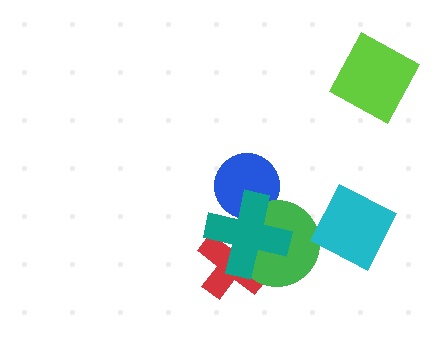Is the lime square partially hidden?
No, no other shape covers it.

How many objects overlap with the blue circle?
2 objects overlap with the blue circle.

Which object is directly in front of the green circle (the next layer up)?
The cyan diamond is directly in front of the green circle.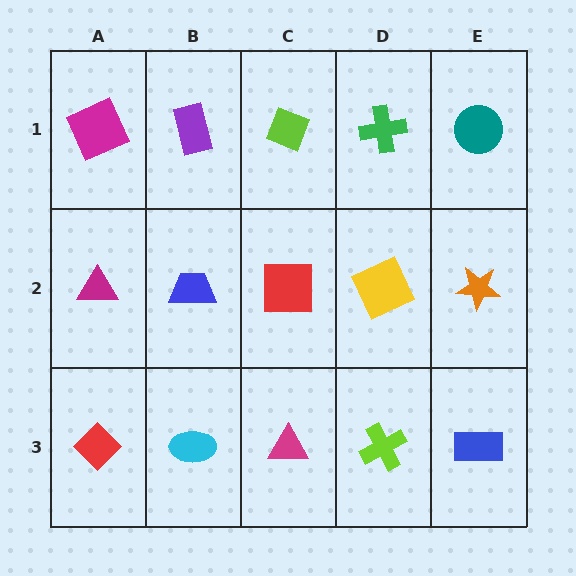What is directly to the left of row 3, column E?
A lime cross.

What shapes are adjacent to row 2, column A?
A magenta square (row 1, column A), a red diamond (row 3, column A), a blue trapezoid (row 2, column B).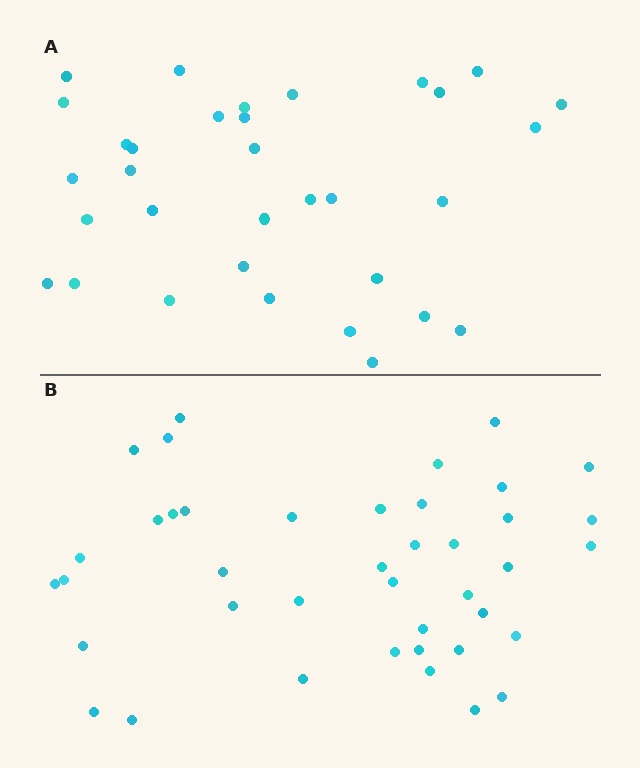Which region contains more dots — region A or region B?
Region B (the bottom region) has more dots.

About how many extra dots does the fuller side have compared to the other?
Region B has roughly 8 or so more dots than region A.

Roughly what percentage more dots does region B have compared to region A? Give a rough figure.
About 25% more.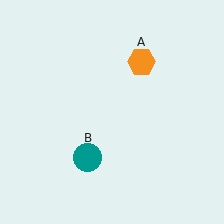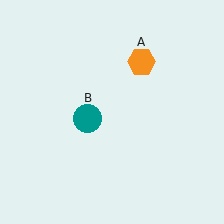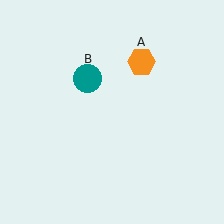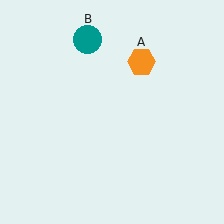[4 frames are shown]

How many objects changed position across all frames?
1 object changed position: teal circle (object B).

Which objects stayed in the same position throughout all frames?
Orange hexagon (object A) remained stationary.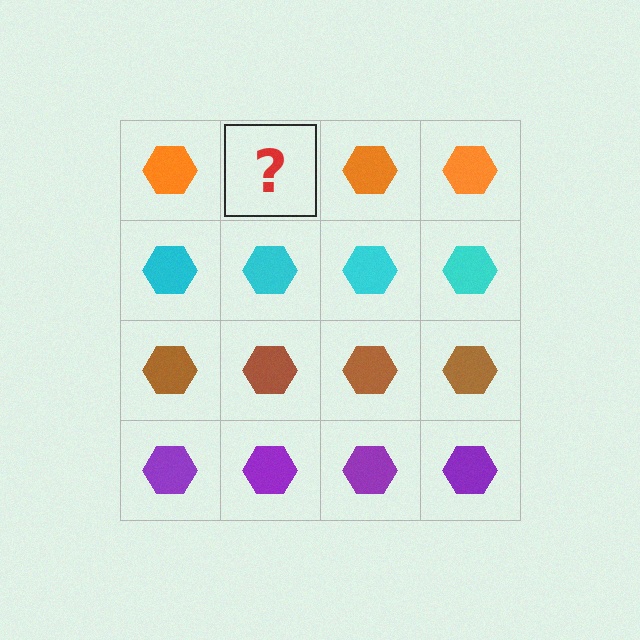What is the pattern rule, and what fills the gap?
The rule is that each row has a consistent color. The gap should be filled with an orange hexagon.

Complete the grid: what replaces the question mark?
The question mark should be replaced with an orange hexagon.